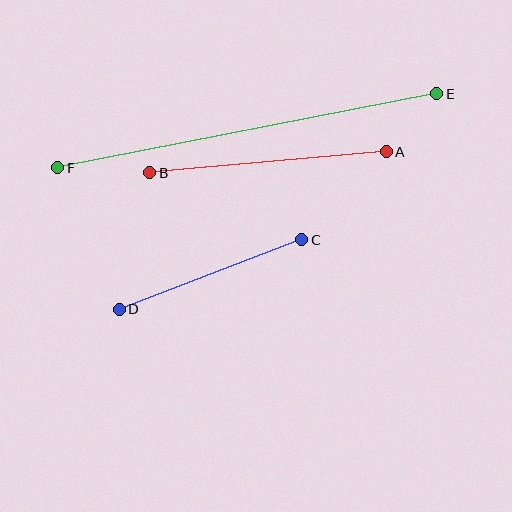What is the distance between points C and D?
The distance is approximately 195 pixels.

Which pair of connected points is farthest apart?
Points E and F are farthest apart.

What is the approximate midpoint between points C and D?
The midpoint is at approximately (210, 275) pixels.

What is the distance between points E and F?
The distance is approximately 387 pixels.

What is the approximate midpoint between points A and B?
The midpoint is at approximately (268, 162) pixels.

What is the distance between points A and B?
The distance is approximately 237 pixels.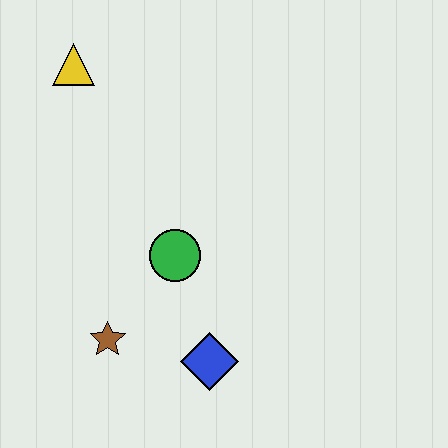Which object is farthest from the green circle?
The yellow triangle is farthest from the green circle.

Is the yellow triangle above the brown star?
Yes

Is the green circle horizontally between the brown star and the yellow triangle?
No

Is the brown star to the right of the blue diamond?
No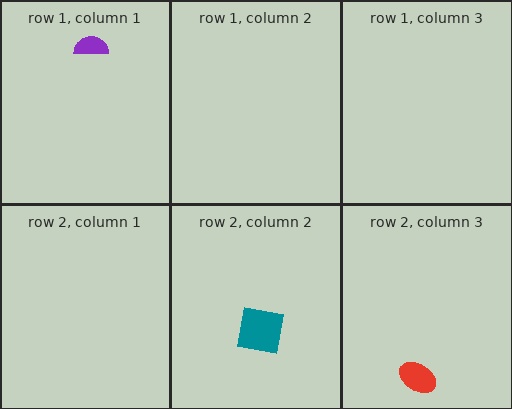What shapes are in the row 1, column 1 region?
The purple semicircle.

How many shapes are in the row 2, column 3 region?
1.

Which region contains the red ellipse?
The row 2, column 3 region.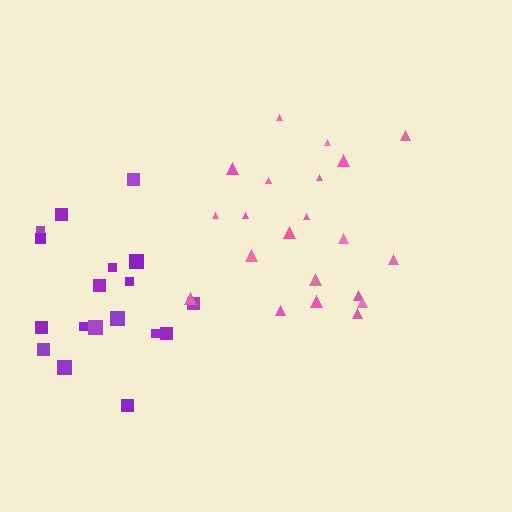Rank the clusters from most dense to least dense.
purple, pink.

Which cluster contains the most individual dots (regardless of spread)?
Pink (21).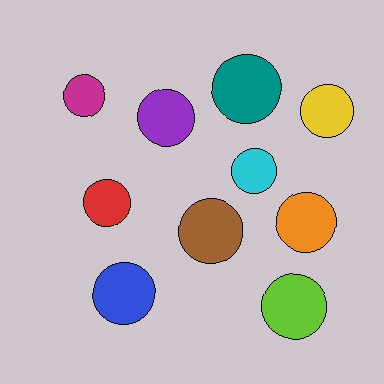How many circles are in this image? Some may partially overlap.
There are 10 circles.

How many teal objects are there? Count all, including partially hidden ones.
There is 1 teal object.